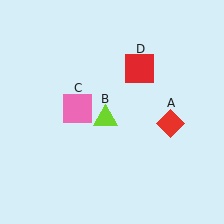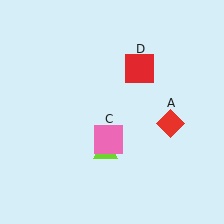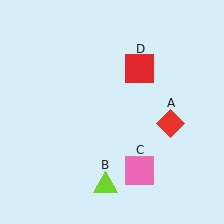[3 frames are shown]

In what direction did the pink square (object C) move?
The pink square (object C) moved down and to the right.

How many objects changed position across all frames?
2 objects changed position: lime triangle (object B), pink square (object C).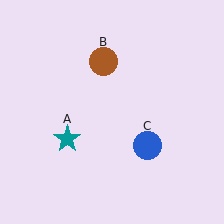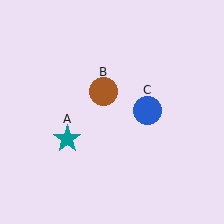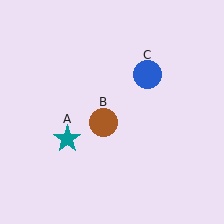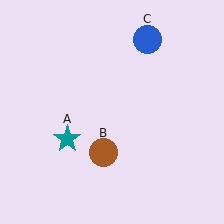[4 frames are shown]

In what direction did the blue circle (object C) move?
The blue circle (object C) moved up.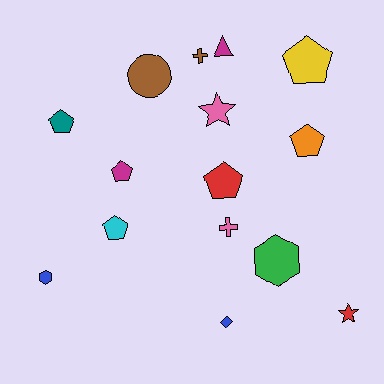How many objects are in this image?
There are 15 objects.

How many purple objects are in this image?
There are no purple objects.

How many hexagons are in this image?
There are 2 hexagons.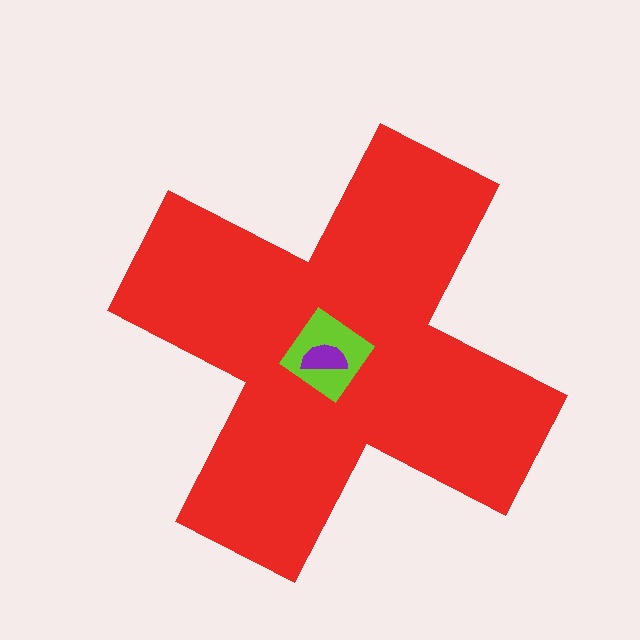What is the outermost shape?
The red cross.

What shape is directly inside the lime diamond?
The purple semicircle.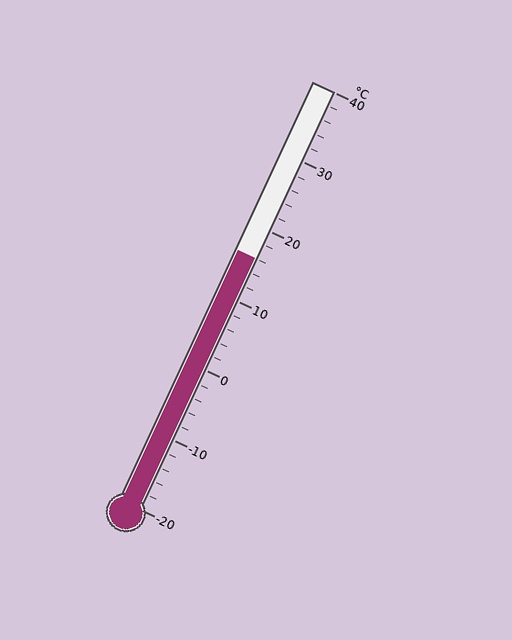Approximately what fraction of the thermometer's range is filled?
The thermometer is filled to approximately 60% of its range.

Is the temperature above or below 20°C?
The temperature is below 20°C.